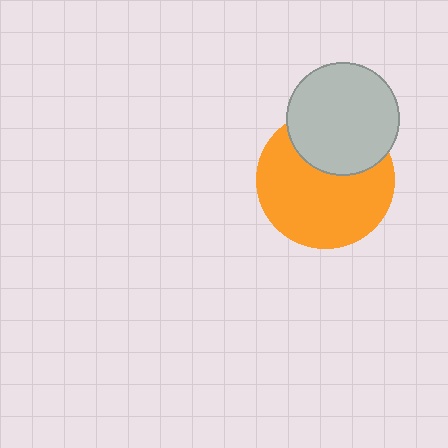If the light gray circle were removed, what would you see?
You would see the complete orange circle.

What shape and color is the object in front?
The object in front is a light gray circle.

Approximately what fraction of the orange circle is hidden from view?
Roughly 32% of the orange circle is hidden behind the light gray circle.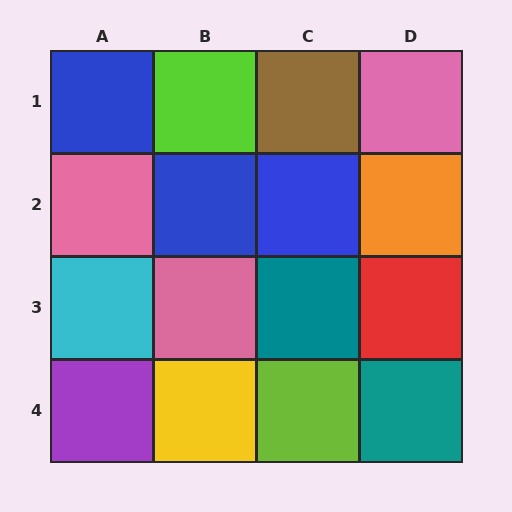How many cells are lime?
2 cells are lime.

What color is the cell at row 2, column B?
Blue.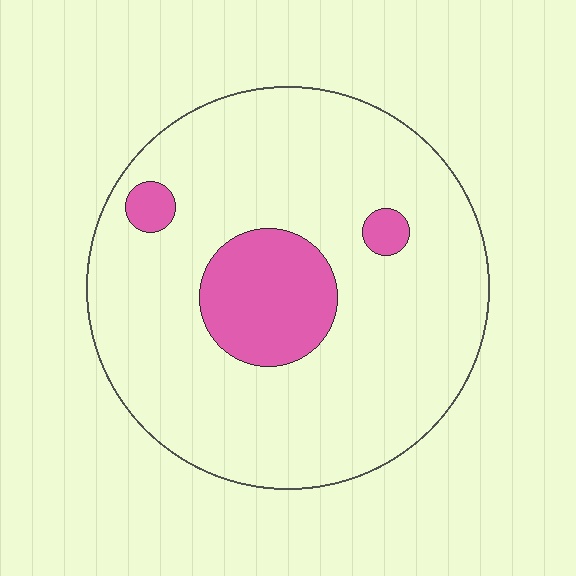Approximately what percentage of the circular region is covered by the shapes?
Approximately 15%.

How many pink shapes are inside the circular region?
3.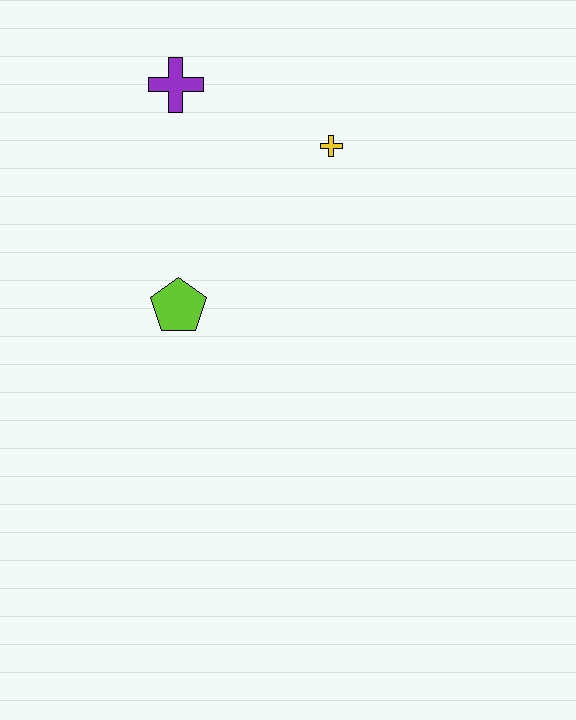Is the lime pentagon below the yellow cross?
Yes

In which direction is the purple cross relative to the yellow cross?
The purple cross is to the left of the yellow cross.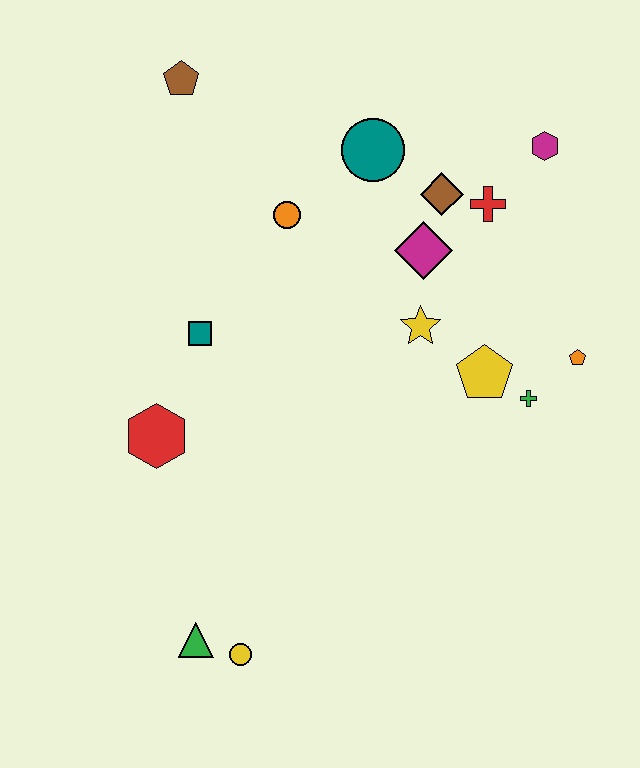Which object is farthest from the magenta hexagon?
The green triangle is farthest from the magenta hexagon.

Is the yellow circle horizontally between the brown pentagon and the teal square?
No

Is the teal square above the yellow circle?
Yes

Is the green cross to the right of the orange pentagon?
No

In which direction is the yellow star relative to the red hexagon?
The yellow star is to the right of the red hexagon.